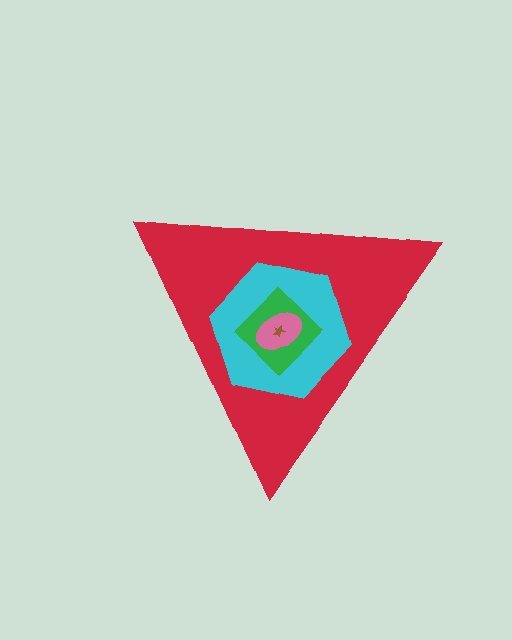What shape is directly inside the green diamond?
The pink ellipse.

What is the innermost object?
The brown star.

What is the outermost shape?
The red triangle.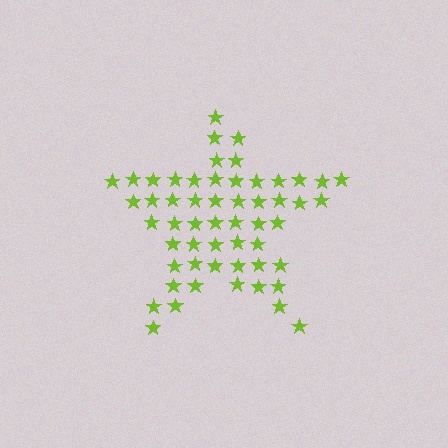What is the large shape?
The large shape is a star.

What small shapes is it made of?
It is made of small stars.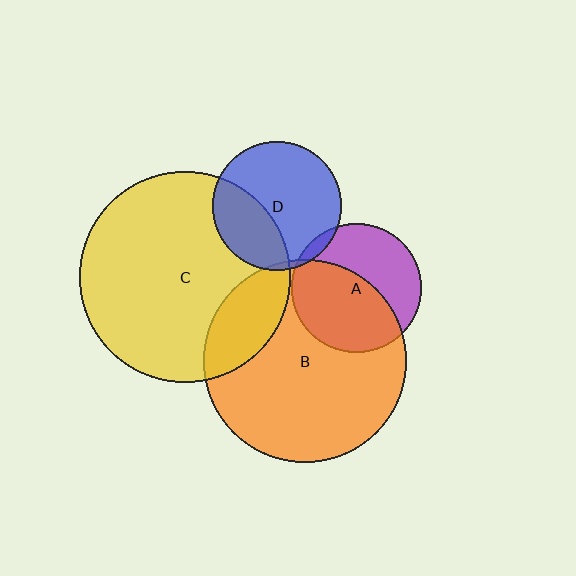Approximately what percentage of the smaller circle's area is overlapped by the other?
Approximately 20%.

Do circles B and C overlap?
Yes.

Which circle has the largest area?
Circle C (yellow).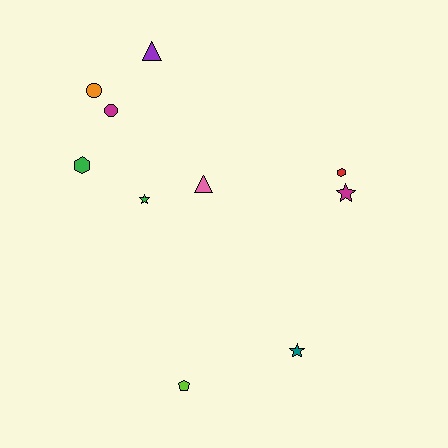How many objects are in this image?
There are 10 objects.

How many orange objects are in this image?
There is 1 orange object.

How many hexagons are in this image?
There are 2 hexagons.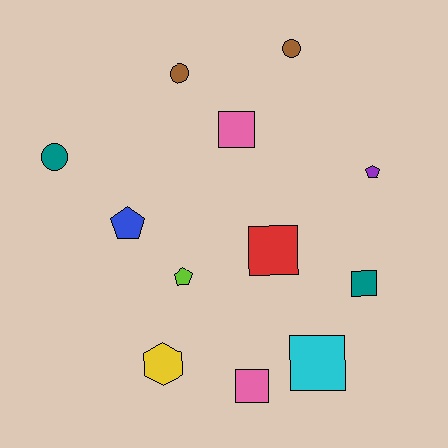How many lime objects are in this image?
There is 1 lime object.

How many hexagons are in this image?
There is 1 hexagon.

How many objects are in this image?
There are 12 objects.